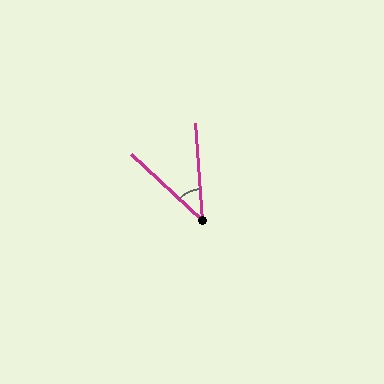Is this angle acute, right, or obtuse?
It is acute.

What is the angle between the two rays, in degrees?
Approximately 43 degrees.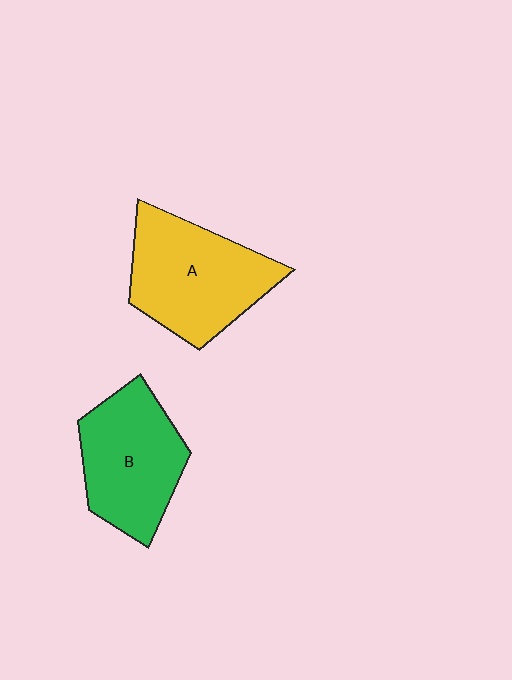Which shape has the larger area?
Shape A (yellow).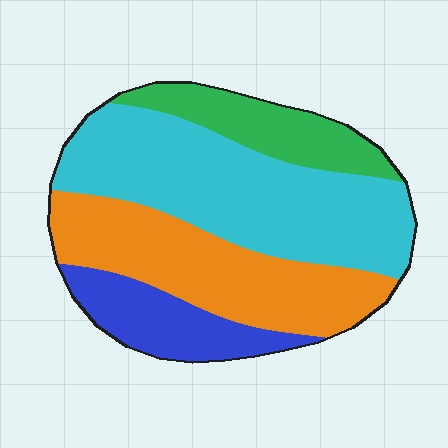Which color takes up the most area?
Cyan, at roughly 40%.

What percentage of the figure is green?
Green covers about 15% of the figure.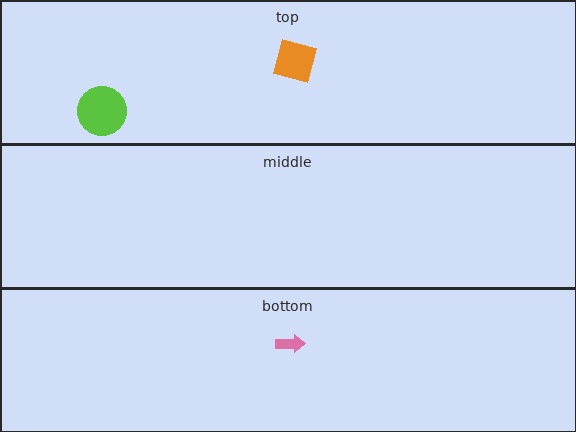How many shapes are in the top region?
2.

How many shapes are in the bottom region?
1.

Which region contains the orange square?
The top region.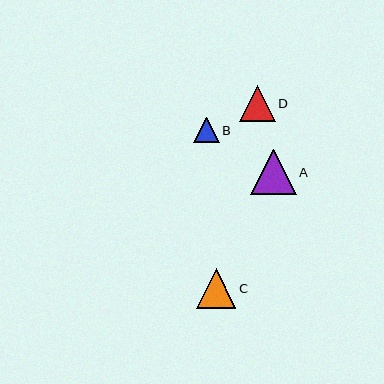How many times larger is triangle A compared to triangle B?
Triangle A is approximately 1.8 times the size of triangle B.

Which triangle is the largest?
Triangle A is the largest with a size of approximately 45 pixels.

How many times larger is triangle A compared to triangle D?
Triangle A is approximately 1.3 times the size of triangle D.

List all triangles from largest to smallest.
From largest to smallest: A, C, D, B.